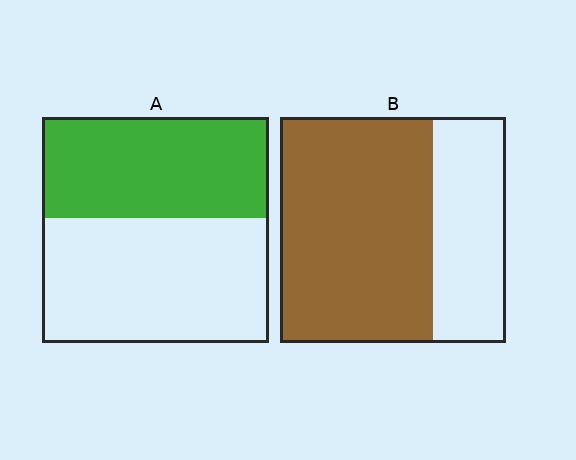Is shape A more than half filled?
No.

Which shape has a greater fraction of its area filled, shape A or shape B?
Shape B.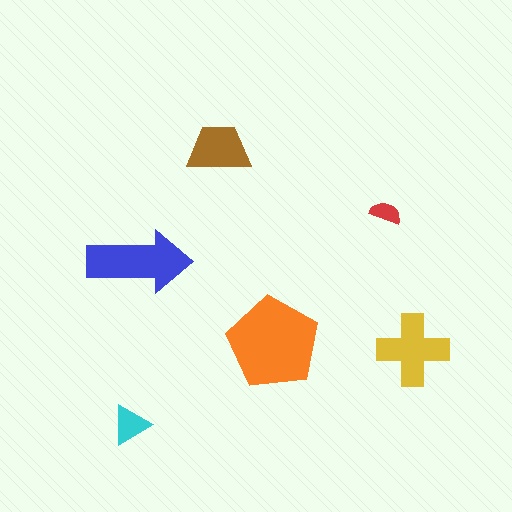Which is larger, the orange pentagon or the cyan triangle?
The orange pentagon.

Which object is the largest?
The orange pentagon.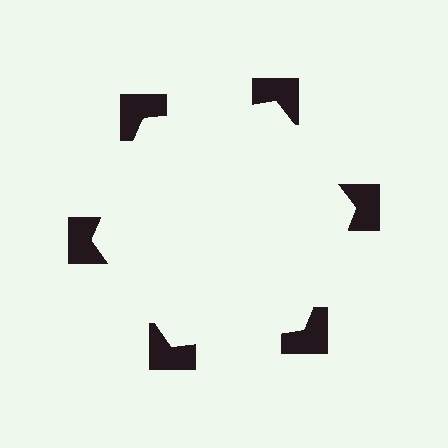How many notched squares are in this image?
There are 6 — one at each vertex of the illusory hexagon.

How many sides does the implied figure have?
6 sides.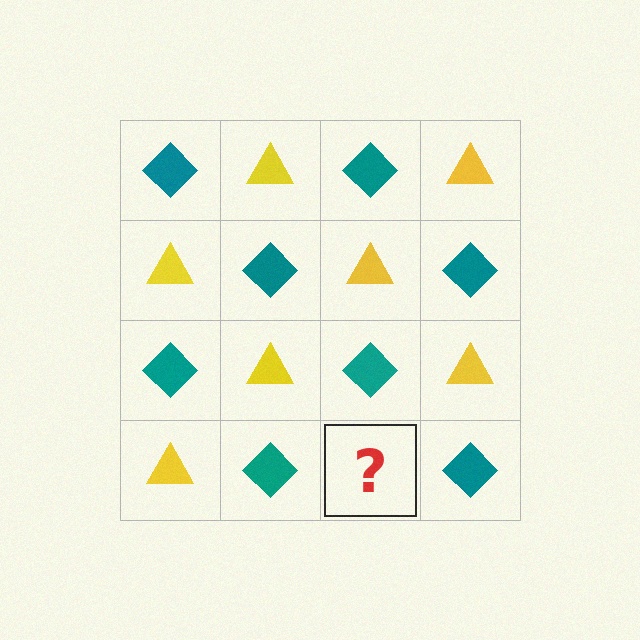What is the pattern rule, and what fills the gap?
The rule is that it alternates teal diamond and yellow triangle in a checkerboard pattern. The gap should be filled with a yellow triangle.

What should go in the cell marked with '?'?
The missing cell should contain a yellow triangle.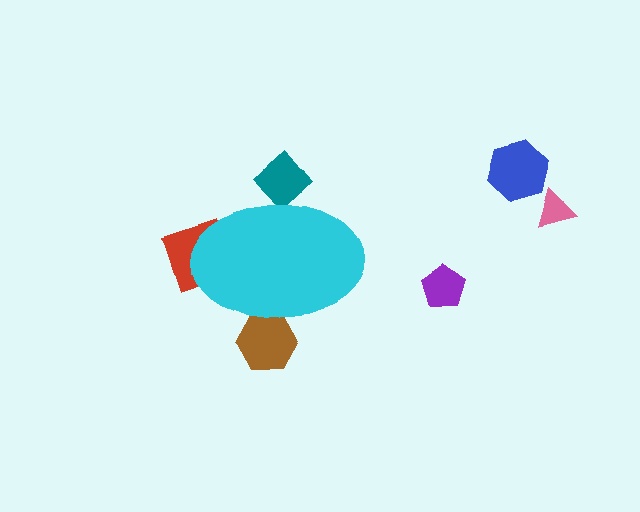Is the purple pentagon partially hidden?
No, the purple pentagon is fully visible.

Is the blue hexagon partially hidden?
No, the blue hexagon is fully visible.